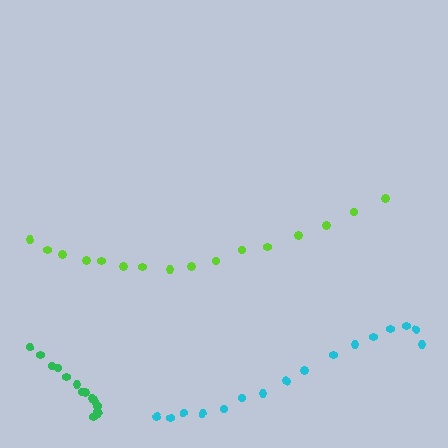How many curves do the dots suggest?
There are 3 distinct paths.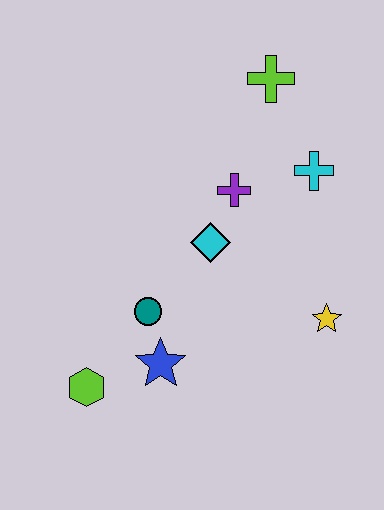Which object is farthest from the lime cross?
The lime hexagon is farthest from the lime cross.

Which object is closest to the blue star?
The teal circle is closest to the blue star.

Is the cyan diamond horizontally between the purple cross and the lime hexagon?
Yes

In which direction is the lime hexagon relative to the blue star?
The lime hexagon is to the left of the blue star.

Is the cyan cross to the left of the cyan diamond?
No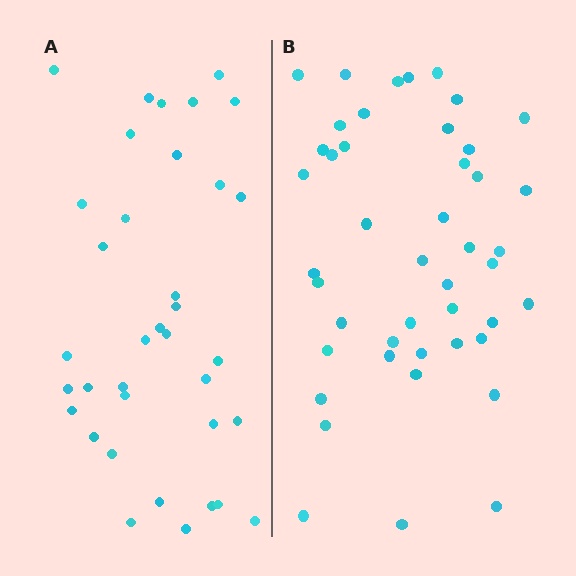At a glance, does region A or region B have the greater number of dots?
Region B (the right region) has more dots.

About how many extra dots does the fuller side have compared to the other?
Region B has roughly 8 or so more dots than region A.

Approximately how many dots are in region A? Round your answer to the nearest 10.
About 40 dots. (The exact count is 36, which rounds to 40.)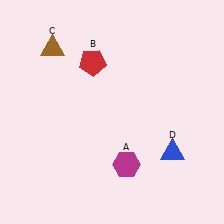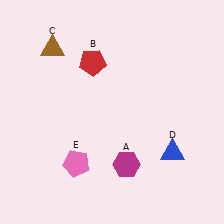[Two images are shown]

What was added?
A pink pentagon (E) was added in Image 2.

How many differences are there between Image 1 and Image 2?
There is 1 difference between the two images.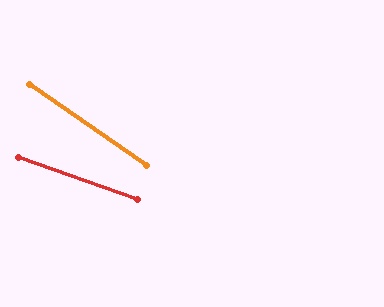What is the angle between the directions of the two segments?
Approximately 15 degrees.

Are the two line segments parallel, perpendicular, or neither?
Neither parallel nor perpendicular — they differ by about 15°.